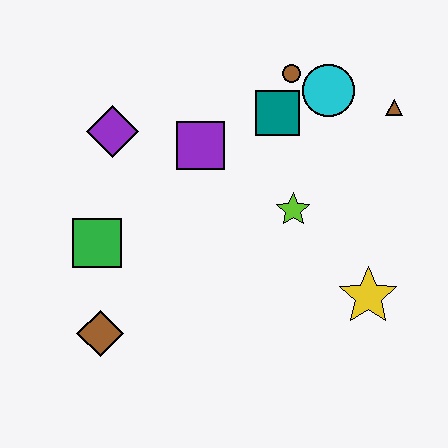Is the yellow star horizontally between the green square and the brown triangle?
Yes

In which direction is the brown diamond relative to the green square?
The brown diamond is below the green square.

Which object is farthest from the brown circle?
The brown diamond is farthest from the brown circle.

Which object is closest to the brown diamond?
The green square is closest to the brown diamond.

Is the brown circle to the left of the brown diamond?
No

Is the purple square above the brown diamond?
Yes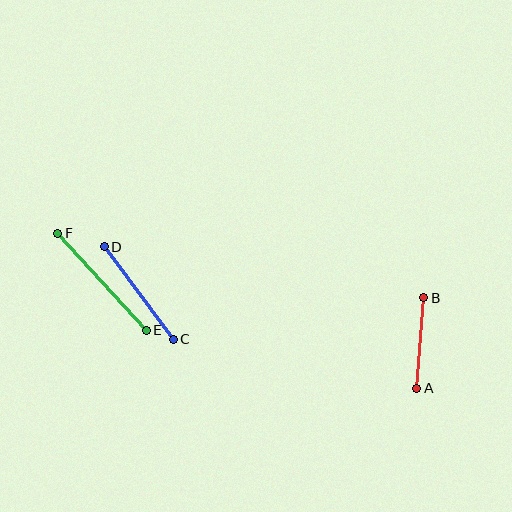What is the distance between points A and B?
The distance is approximately 90 pixels.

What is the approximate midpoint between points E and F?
The midpoint is at approximately (102, 282) pixels.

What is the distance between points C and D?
The distance is approximately 115 pixels.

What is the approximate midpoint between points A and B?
The midpoint is at approximately (420, 343) pixels.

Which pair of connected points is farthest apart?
Points E and F are farthest apart.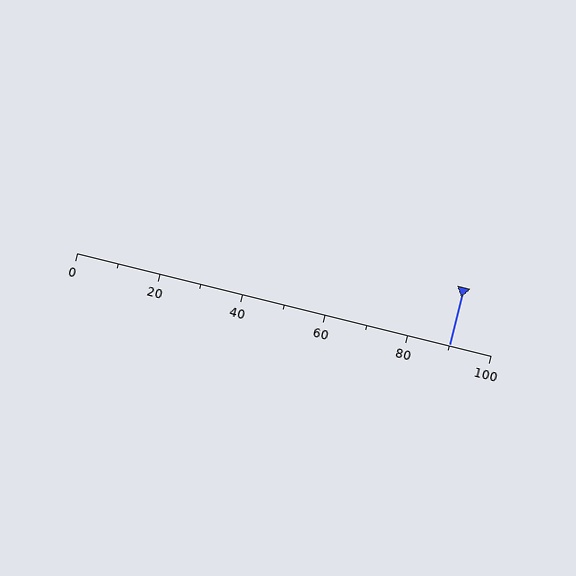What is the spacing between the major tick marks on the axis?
The major ticks are spaced 20 apart.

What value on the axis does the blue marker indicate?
The marker indicates approximately 90.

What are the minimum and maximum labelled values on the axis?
The axis runs from 0 to 100.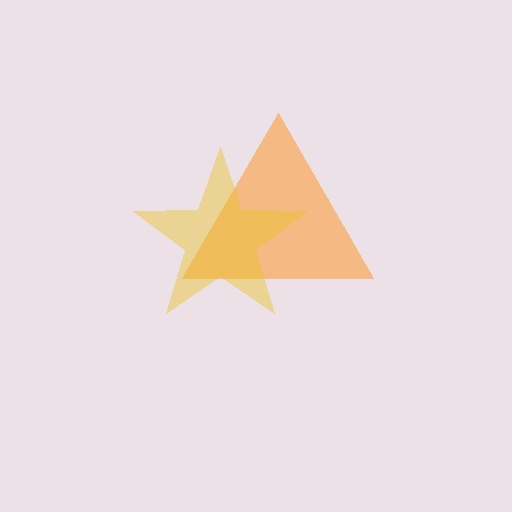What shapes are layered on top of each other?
The layered shapes are: an orange triangle, a yellow star.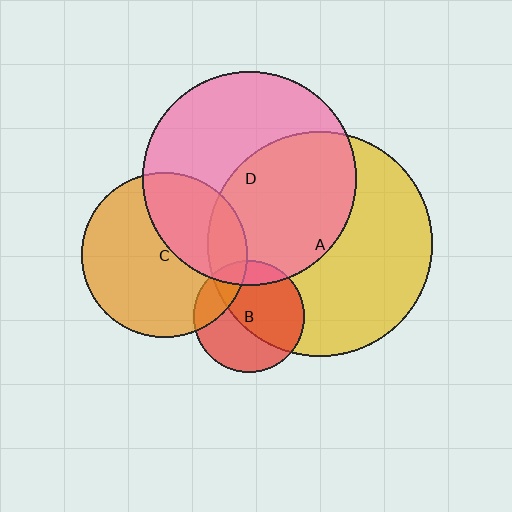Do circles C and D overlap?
Yes.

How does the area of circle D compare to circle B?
Approximately 3.7 times.